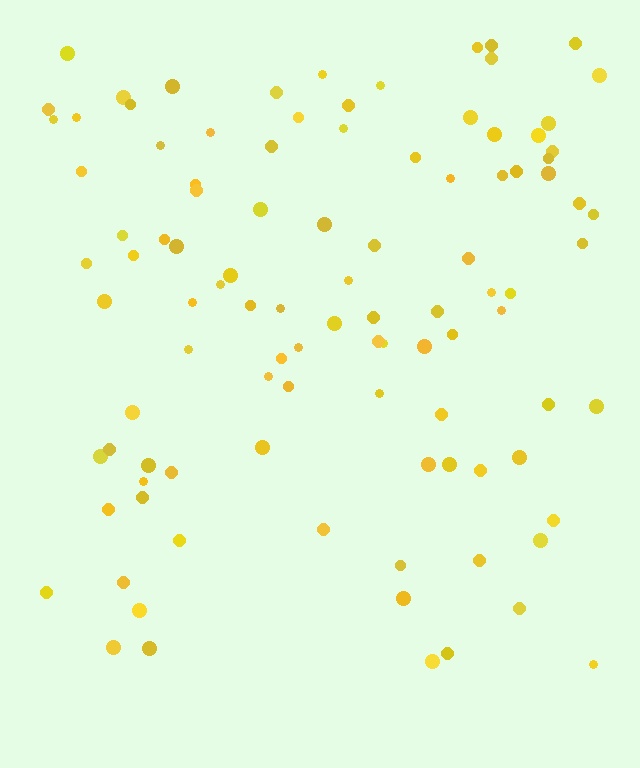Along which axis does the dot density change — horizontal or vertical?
Vertical.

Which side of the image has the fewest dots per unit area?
The bottom.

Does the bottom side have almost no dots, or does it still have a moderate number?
Still a moderate number, just noticeably fewer than the top.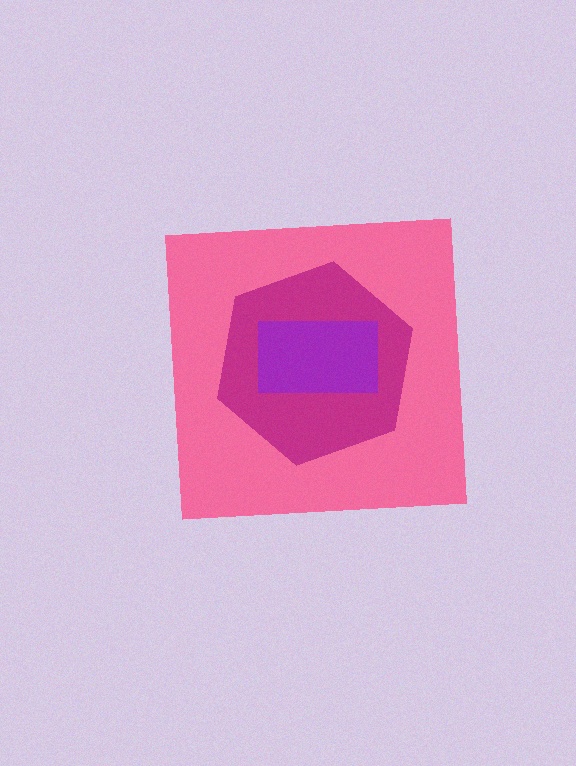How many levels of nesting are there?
3.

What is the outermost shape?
The pink square.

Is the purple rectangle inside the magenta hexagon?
Yes.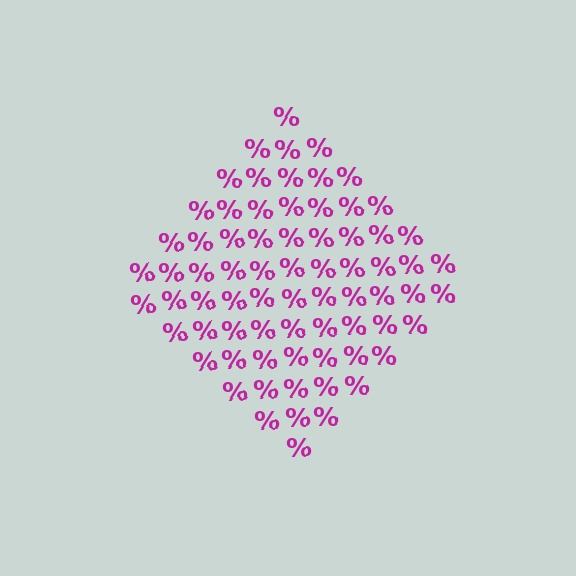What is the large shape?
The large shape is a diamond.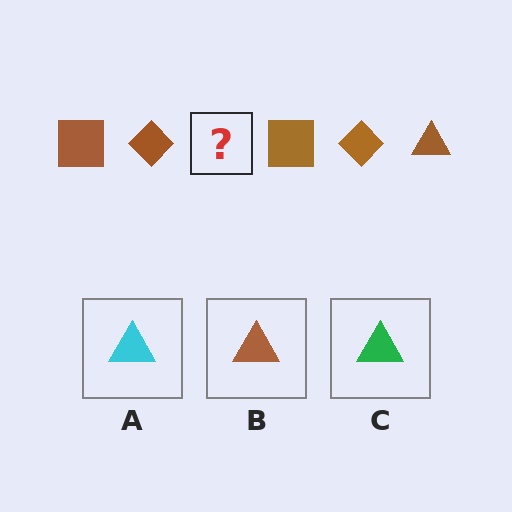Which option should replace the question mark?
Option B.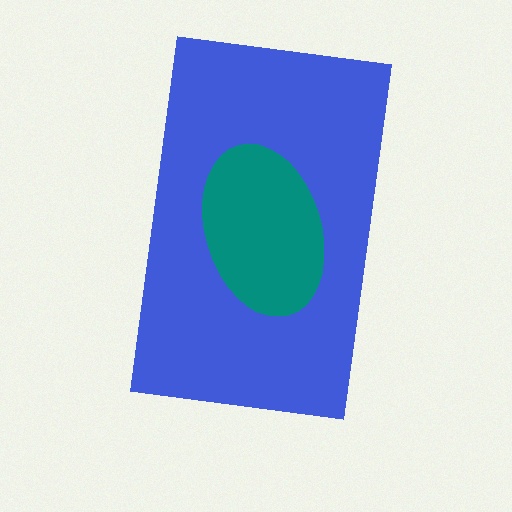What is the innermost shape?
The teal ellipse.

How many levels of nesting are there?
2.